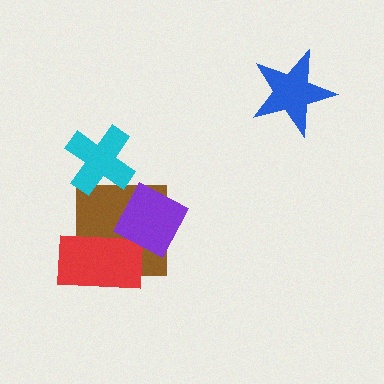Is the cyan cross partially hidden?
No, no other shape covers it.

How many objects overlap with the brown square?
2 objects overlap with the brown square.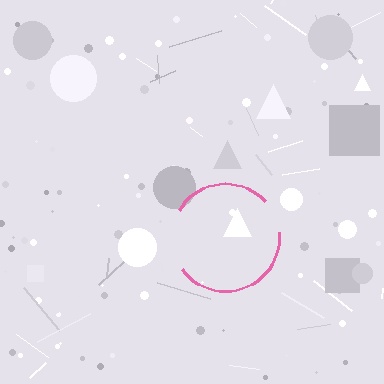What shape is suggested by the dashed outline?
The dashed outline suggests a circle.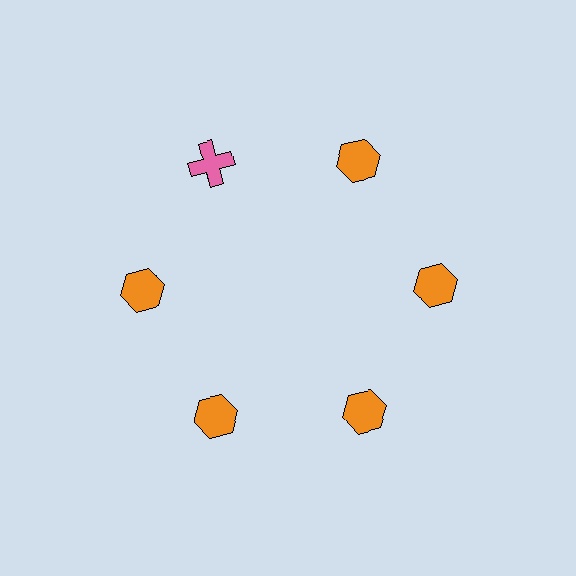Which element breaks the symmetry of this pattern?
The pink cross at roughly the 11 o'clock position breaks the symmetry. All other shapes are orange hexagons.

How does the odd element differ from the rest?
It differs in both color (pink instead of orange) and shape (cross instead of hexagon).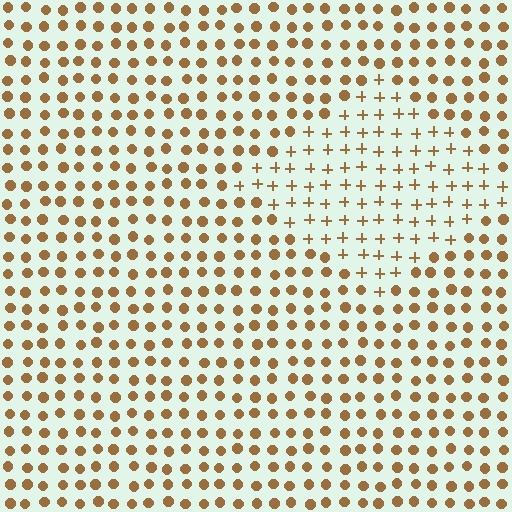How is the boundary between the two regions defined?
The boundary is defined by a change in element shape: plus signs inside vs. circles outside. All elements share the same color and spacing.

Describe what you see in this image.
The image is filled with small brown elements arranged in a uniform grid. A diamond-shaped region contains plus signs, while the surrounding area contains circles. The boundary is defined purely by the change in element shape.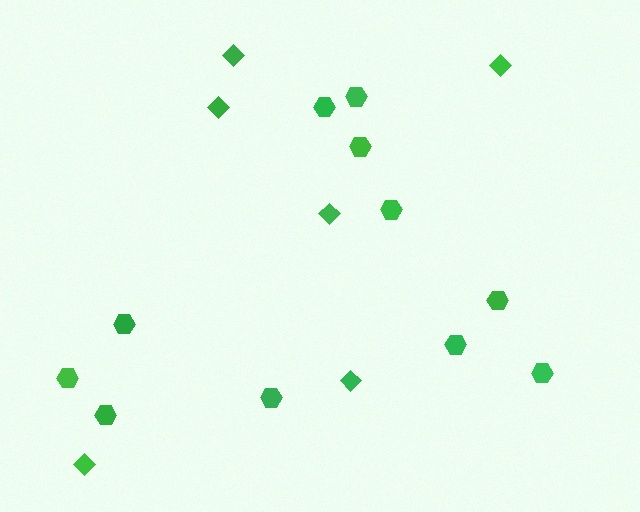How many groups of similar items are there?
There are 2 groups: one group of diamonds (6) and one group of hexagons (11).